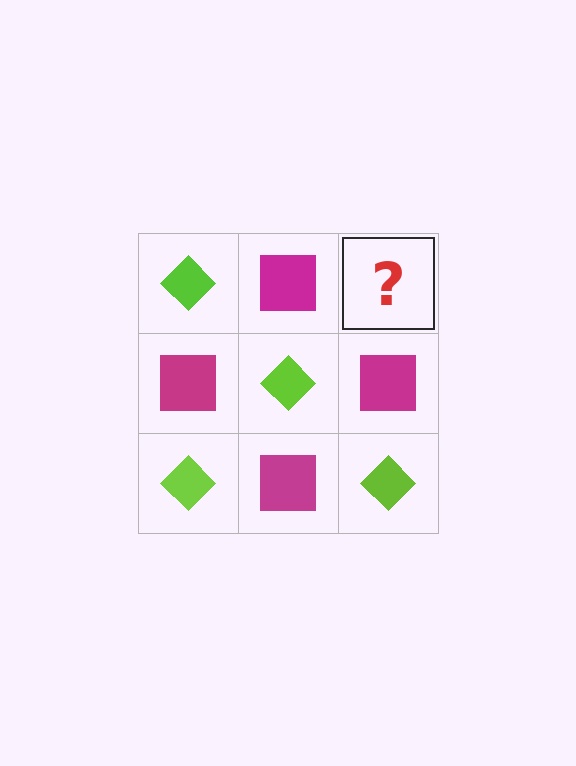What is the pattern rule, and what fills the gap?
The rule is that it alternates lime diamond and magenta square in a checkerboard pattern. The gap should be filled with a lime diamond.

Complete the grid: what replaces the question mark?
The question mark should be replaced with a lime diamond.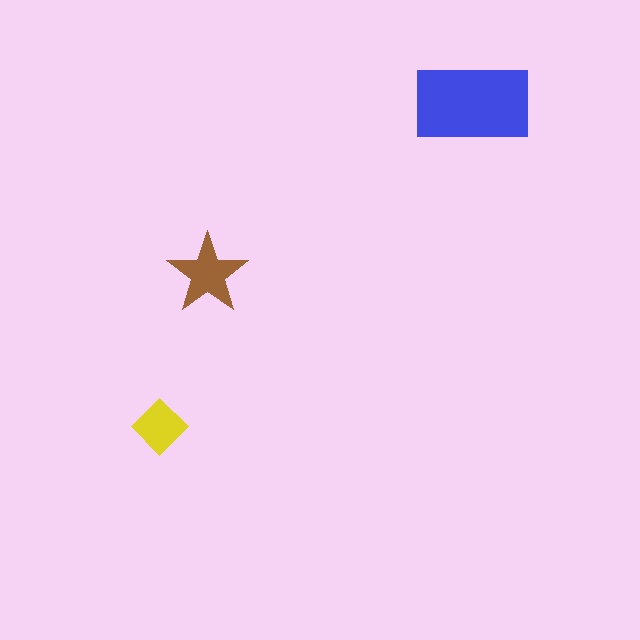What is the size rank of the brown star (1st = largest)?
2nd.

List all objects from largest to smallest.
The blue rectangle, the brown star, the yellow diamond.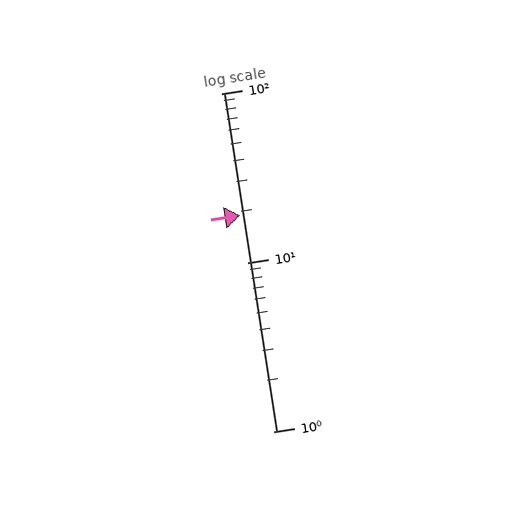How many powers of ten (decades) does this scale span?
The scale spans 2 decades, from 1 to 100.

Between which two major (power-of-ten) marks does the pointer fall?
The pointer is between 10 and 100.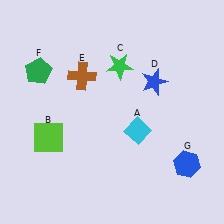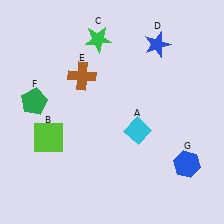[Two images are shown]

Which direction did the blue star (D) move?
The blue star (D) moved up.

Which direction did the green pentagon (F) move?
The green pentagon (F) moved down.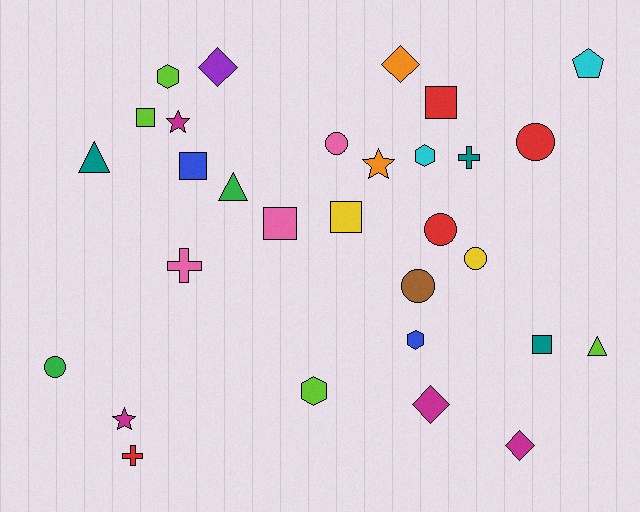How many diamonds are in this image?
There are 4 diamonds.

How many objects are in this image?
There are 30 objects.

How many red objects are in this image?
There are 4 red objects.